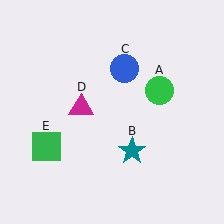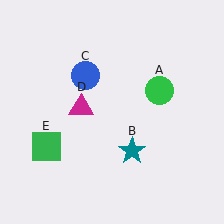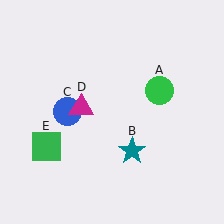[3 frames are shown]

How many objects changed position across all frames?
1 object changed position: blue circle (object C).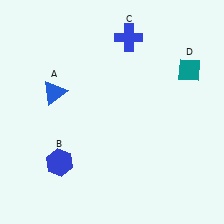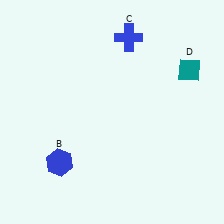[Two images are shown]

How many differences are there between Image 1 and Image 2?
There is 1 difference between the two images.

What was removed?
The blue triangle (A) was removed in Image 2.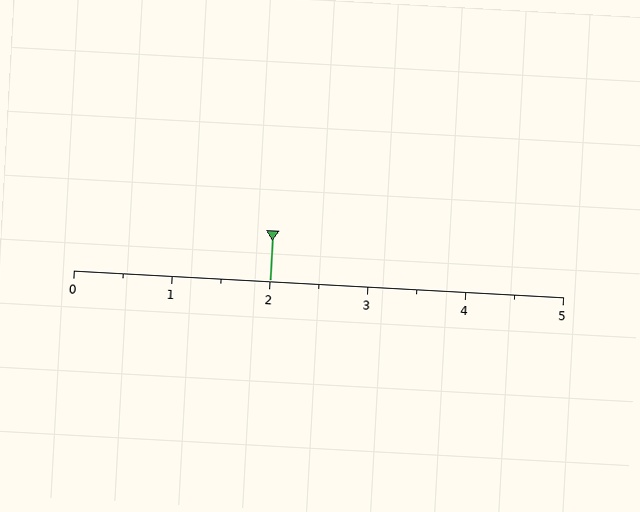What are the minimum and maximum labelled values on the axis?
The axis runs from 0 to 5.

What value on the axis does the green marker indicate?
The marker indicates approximately 2.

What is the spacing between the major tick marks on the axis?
The major ticks are spaced 1 apart.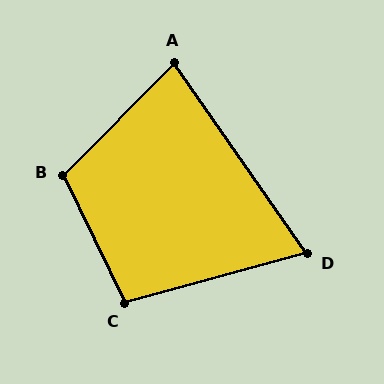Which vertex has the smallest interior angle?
D, at approximately 71 degrees.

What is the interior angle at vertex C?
Approximately 101 degrees (obtuse).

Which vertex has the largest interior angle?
B, at approximately 109 degrees.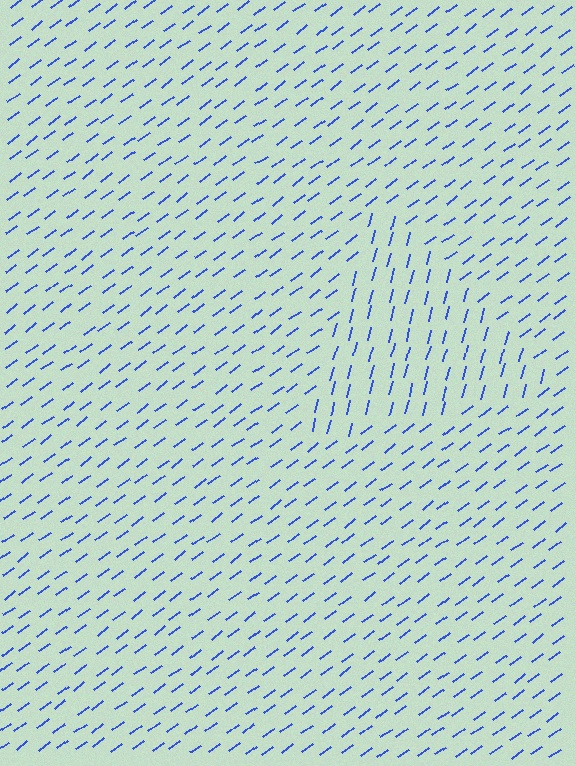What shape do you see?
I see a triangle.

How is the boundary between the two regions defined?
The boundary is defined purely by a change in line orientation (approximately 39 degrees difference). All lines are the same color and thickness.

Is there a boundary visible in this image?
Yes, there is a texture boundary formed by a change in line orientation.